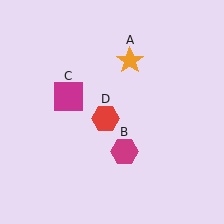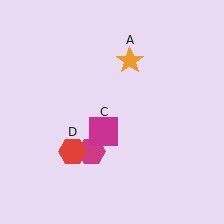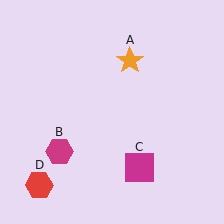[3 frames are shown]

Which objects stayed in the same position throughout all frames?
Orange star (object A) remained stationary.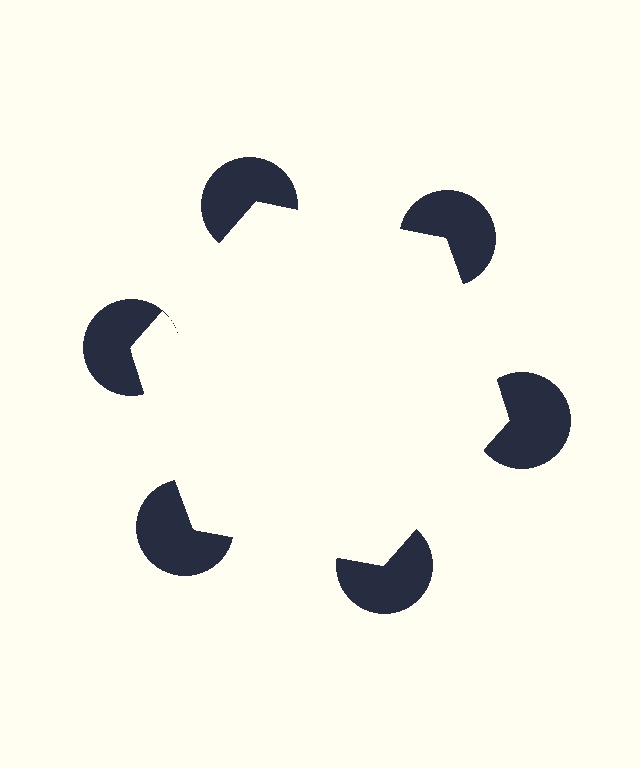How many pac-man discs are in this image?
There are 6 — one at each vertex of the illusory hexagon.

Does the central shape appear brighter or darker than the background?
It typically appears slightly brighter than the background, even though no actual brightness change is drawn.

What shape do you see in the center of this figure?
An illusory hexagon — its edges are inferred from the aligned wedge cuts in the pac-man discs, not physically drawn.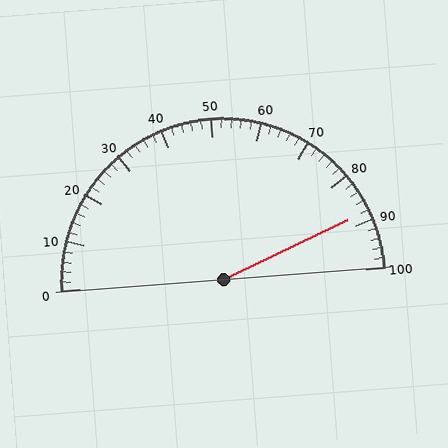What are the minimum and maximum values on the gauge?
The gauge ranges from 0 to 100.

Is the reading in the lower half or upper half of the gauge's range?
The reading is in the upper half of the range (0 to 100).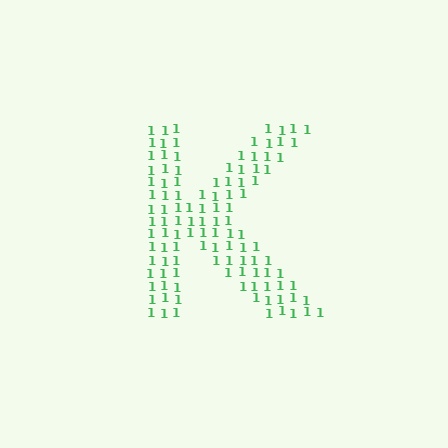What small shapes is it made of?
It is made of small digit 1's.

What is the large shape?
The large shape is the letter K.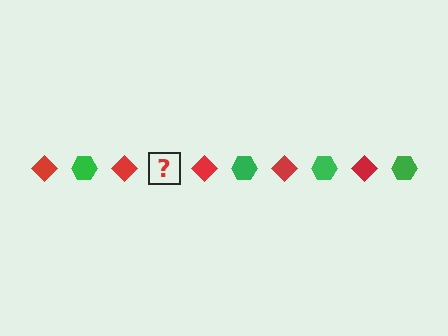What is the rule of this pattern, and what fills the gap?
The rule is that the pattern alternates between red diamond and green hexagon. The gap should be filled with a green hexagon.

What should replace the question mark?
The question mark should be replaced with a green hexagon.